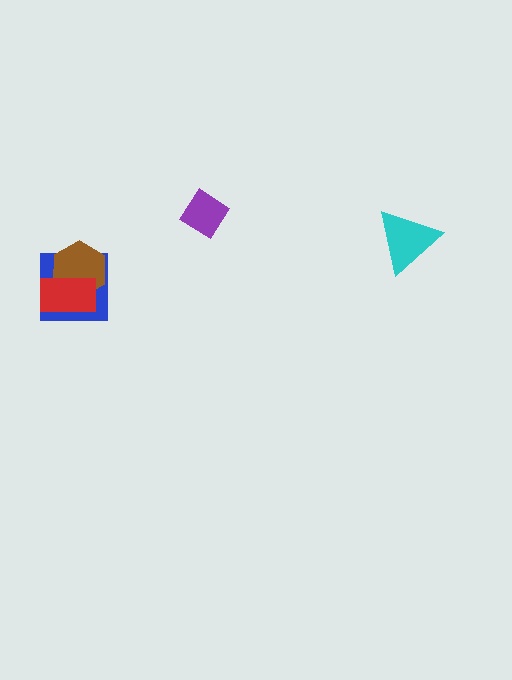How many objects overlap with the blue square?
2 objects overlap with the blue square.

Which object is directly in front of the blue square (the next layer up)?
The brown hexagon is directly in front of the blue square.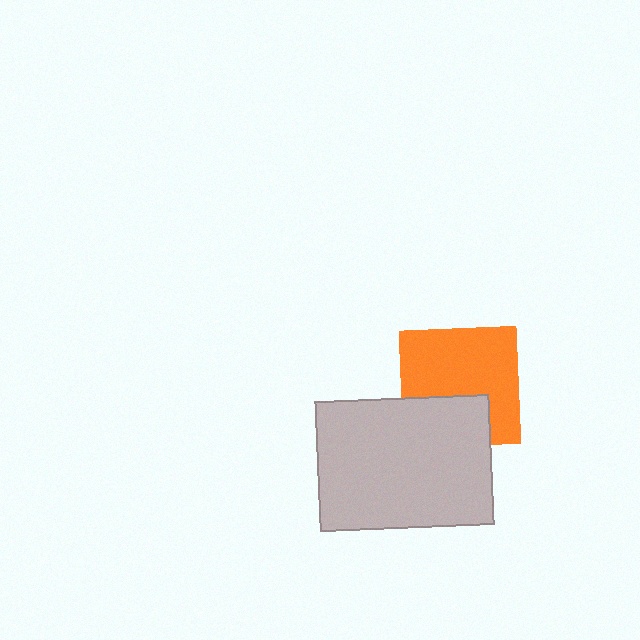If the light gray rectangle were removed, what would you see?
You would see the complete orange square.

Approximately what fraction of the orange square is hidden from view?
Roughly 32% of the orange square is hidden behind the light gray rectangle.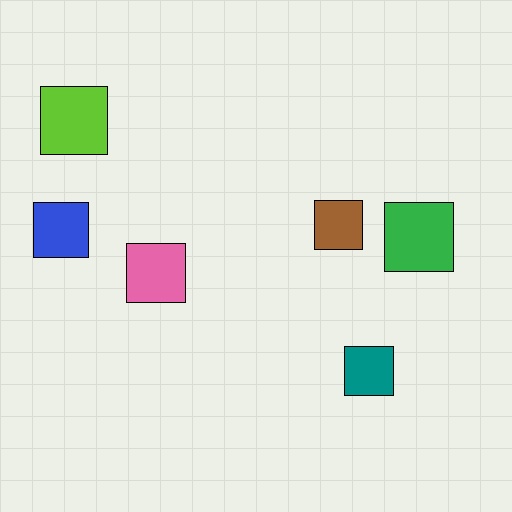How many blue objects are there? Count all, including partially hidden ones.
There is 1 blue object.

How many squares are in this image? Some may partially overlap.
There are 6 squares.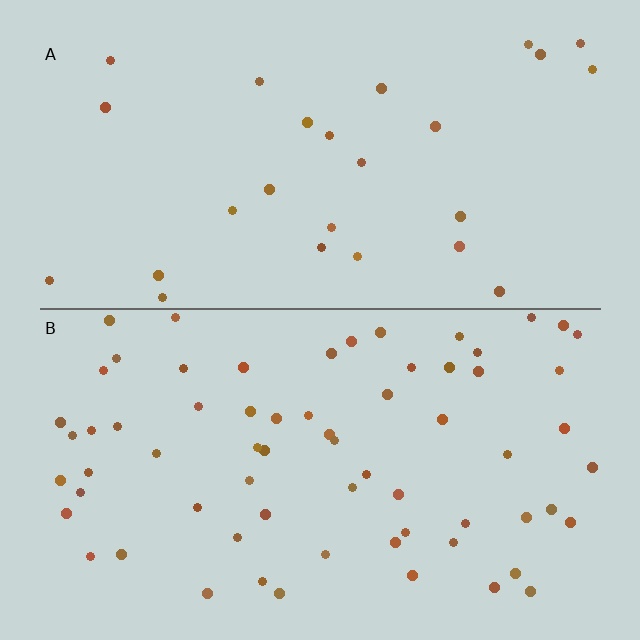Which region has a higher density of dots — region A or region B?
B (the bottom).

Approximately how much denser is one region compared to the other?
Approximately 2.6× — region B over region A.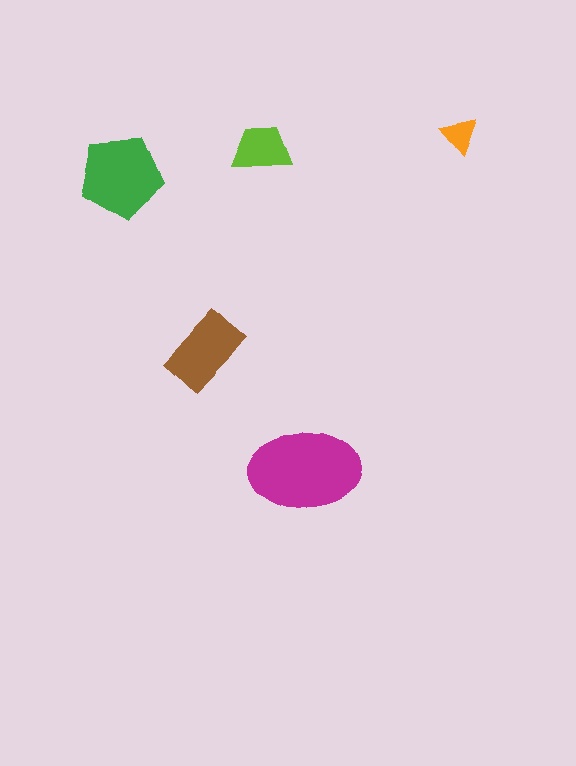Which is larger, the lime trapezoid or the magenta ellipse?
The magenta ellipse.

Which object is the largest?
The magenta ellipse.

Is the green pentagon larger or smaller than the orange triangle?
Larger.